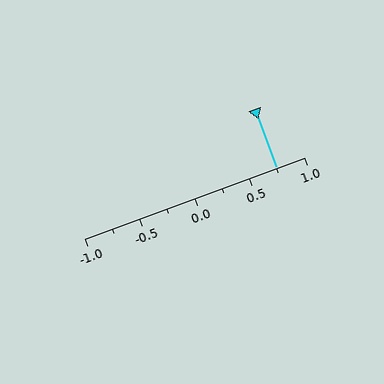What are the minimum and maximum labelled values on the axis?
The axis runs from -1.0 to 1.0.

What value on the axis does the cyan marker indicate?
The marker indicates approximately 0.75.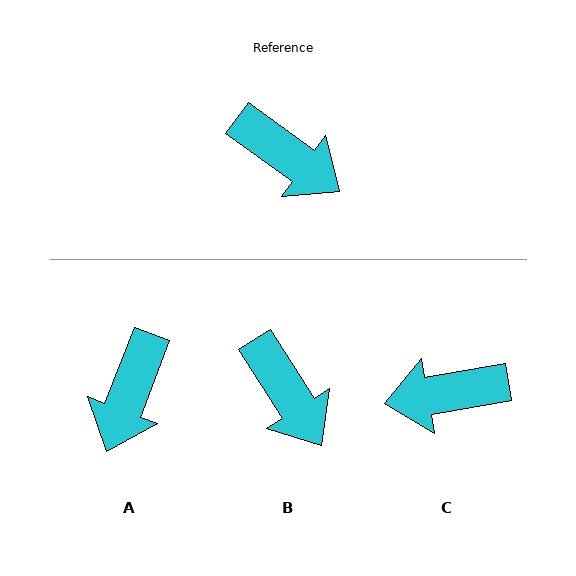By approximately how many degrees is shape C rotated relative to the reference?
Approximately 134 degrees clockwise.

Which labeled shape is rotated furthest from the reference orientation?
C, about 134 degrees away.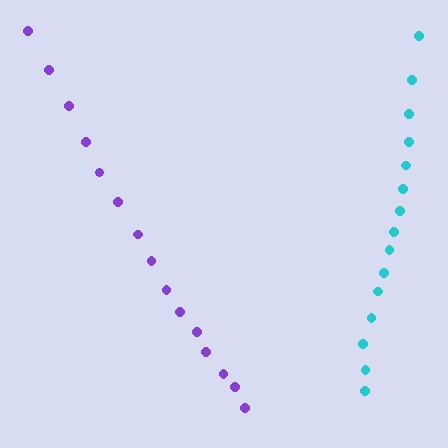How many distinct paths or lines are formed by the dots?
There are 2 distinct paths.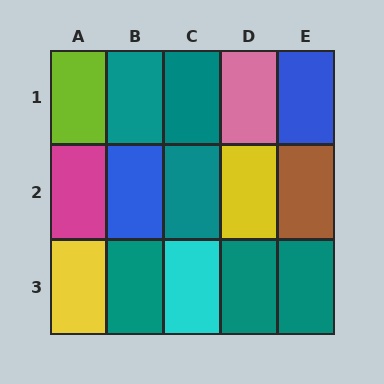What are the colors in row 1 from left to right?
Lime, teal, teal, pink, blue.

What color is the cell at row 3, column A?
Yellow.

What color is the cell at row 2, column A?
Magenta.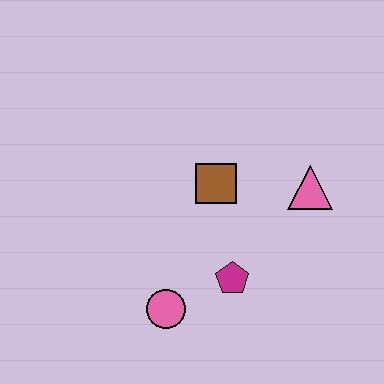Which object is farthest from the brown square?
The pink circle is farthest from the brown square.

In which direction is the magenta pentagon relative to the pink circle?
The magenta pentagon is to the right of the pink circle.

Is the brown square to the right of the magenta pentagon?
No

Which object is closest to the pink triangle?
The brown square is closest to the pink triangle.